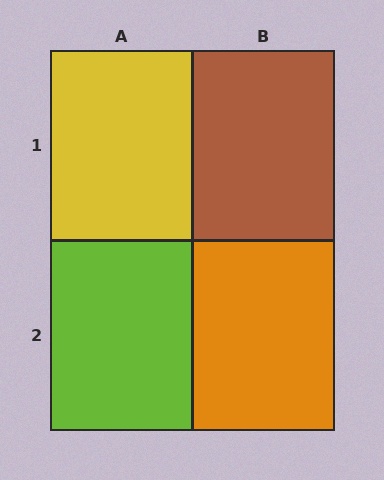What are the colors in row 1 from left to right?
Yellow, brown.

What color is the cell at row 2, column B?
Orange.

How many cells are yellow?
1 cell is yellow.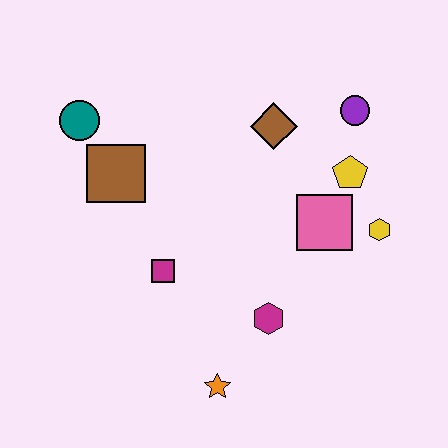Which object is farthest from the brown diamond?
The orange star is farthest from the brown diamond.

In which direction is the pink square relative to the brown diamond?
The pink square is below the brown diamond.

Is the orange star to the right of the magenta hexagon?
No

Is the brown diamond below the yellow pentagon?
No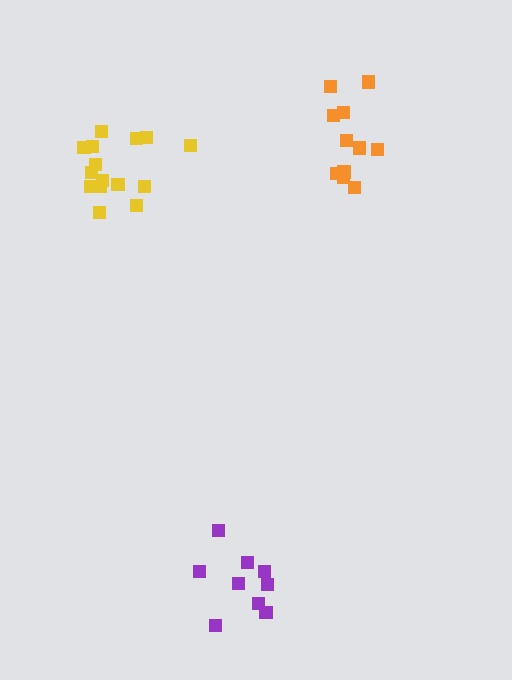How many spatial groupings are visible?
There are 3 spatial groupings.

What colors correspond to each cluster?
The clusters are colored: orange, yellow, purple.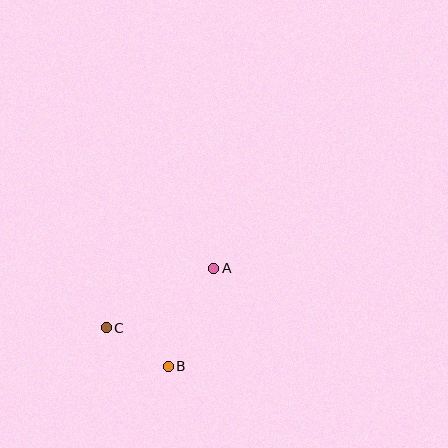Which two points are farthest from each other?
Points A and C are farthest from each other.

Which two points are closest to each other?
Points B and C are closest to each other.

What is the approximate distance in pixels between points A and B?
The distance between A and B is approximately 108 pixels.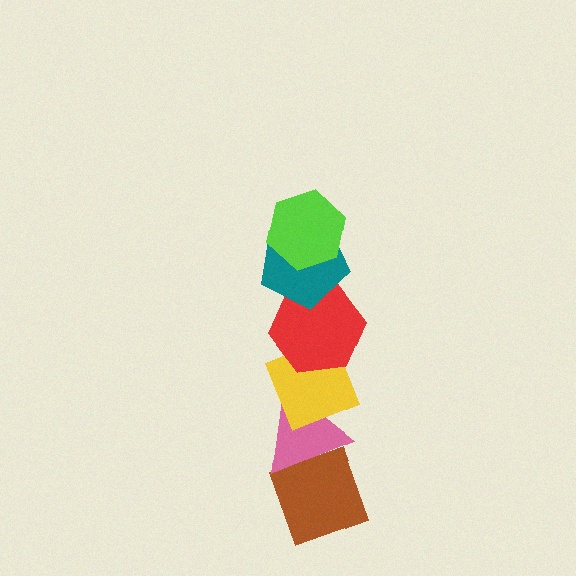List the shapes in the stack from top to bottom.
From top to bottom: the lime hexagon, the teal pentagon, the red hexagon, the yellow diamond, the pink triangle, the brown diamond.